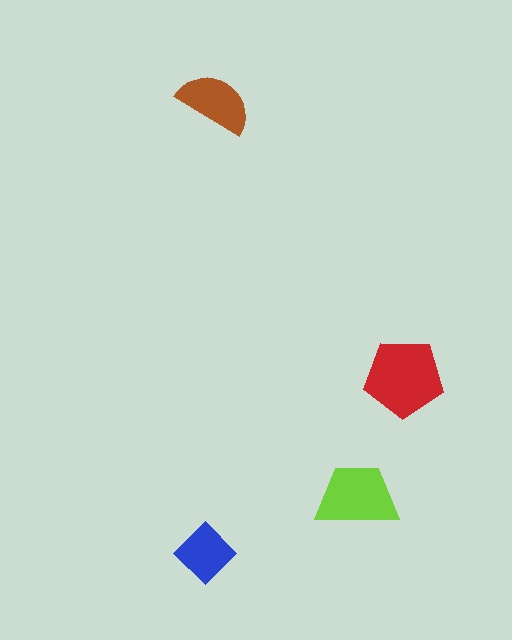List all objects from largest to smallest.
The red pentagon, the lime trapezoid, the brown semicircle, the blue diamond.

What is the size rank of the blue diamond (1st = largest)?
4th.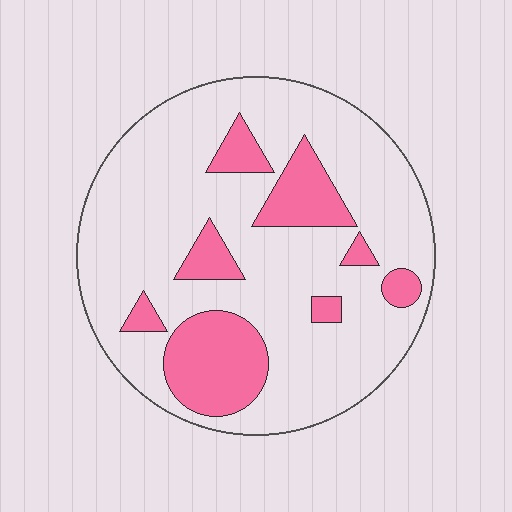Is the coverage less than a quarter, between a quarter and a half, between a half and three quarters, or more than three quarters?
Less than a quarter.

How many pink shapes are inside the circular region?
8.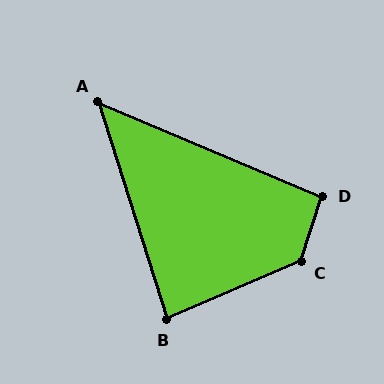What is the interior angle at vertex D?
Approximately 96 degrees (obtuse).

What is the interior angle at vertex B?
Approximately 84 degrees (acute).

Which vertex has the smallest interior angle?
A, at approximately 50 degrees.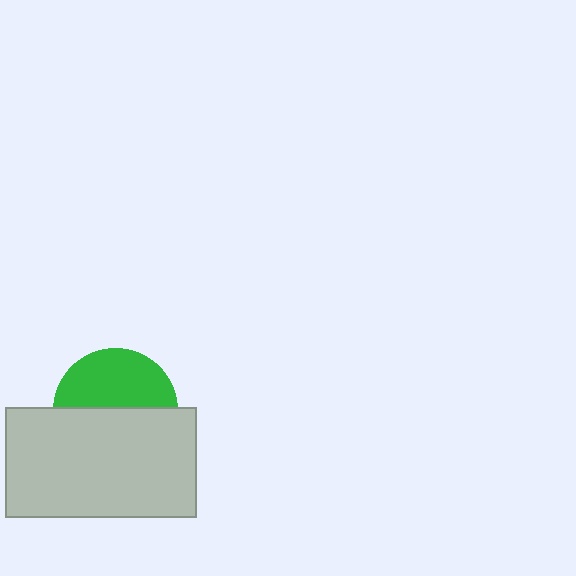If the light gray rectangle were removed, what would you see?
You would see the complete green circle.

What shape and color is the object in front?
The object in front is a light gray rectangle.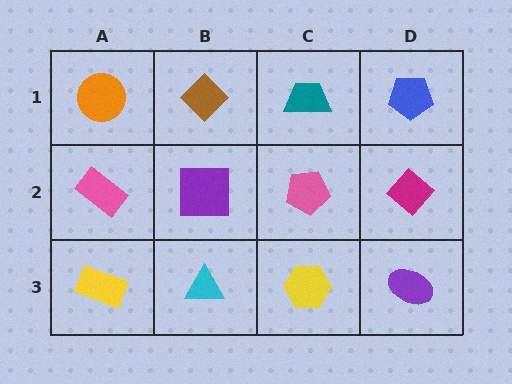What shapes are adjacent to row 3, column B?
A purple square (row 2, column B), a yellow rectangle (row 3, column A), a yellow hexagon (row 3, column C).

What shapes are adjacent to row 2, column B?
A brown diamond (row 1, column B), a cyan triangle (row 3, column B), a pink rectangle (row 2, column A), a pink pentagon (row 2, column C).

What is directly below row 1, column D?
A magenta diamond.